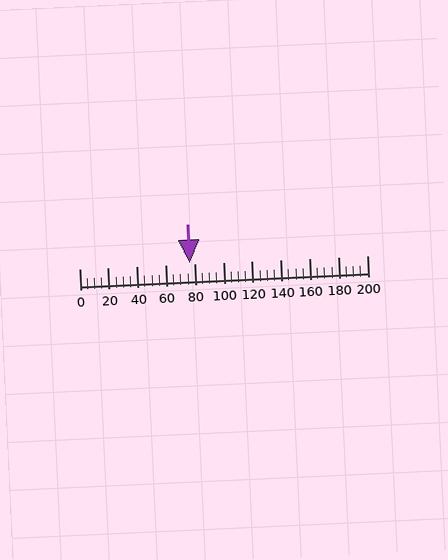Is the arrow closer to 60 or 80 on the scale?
The arrow is closer to 80.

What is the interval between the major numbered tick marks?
The major tick marks are spaced 20 units apart.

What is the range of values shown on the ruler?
The ruler shows values from 0 to 200.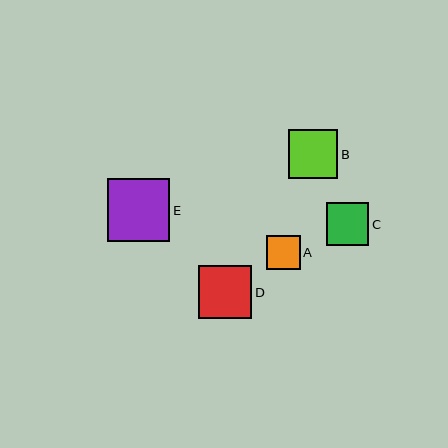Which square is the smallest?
Square A is the smallest with a size of approximately 34 pixels.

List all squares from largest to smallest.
From largest to smallest: E, D, B, C, A.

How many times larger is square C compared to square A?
Square C is approximately 1.2 times the size of square A.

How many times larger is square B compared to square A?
Square B is approximately 1.5 times the size of square A.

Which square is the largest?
Square E is the largest with a size of approximately 63 pixels.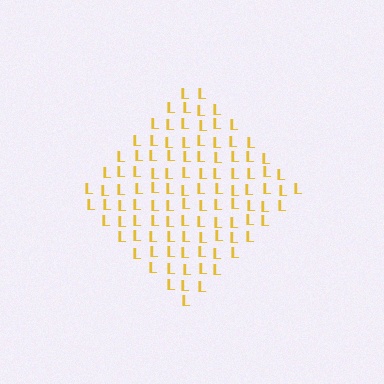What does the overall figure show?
The overall figure shows a diamond.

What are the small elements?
The small elements are letter L's.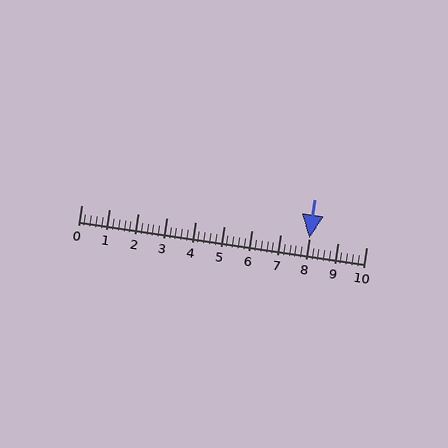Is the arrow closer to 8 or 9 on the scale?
The arrow is closer to 8.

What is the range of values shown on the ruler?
The ruler shows values from 0 to 10.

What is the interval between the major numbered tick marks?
The major tick marks are spaced 1 units apart.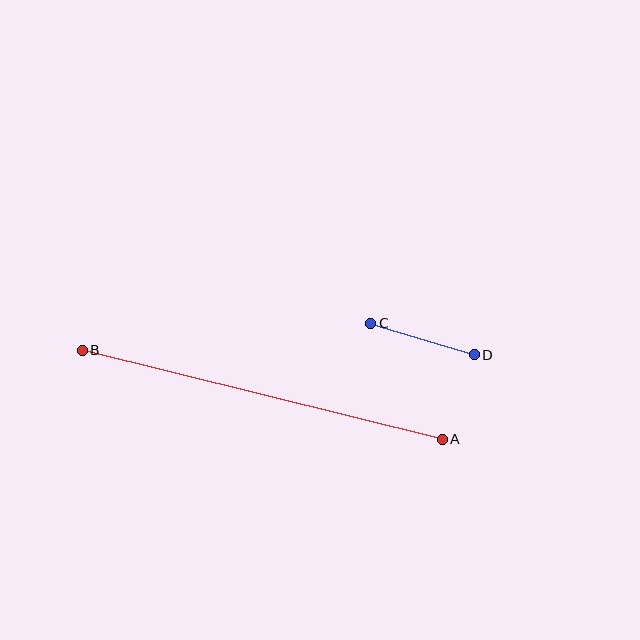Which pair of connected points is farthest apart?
Points A and B are farthest apart.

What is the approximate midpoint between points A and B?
The midpoint is at approximately (262, 395) pixels.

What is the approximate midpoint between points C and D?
The midpoint is at approximately (423, 339) pixels.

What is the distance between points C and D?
The distance is approximately 108 pixels.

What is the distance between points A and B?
The distance is approximately 371 pixels.